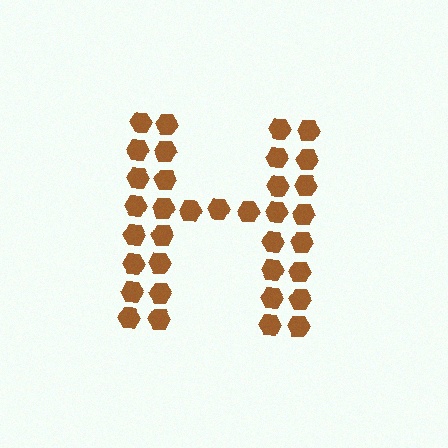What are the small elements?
The small elements are hexagons.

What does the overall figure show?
The overall figure shows the letter H.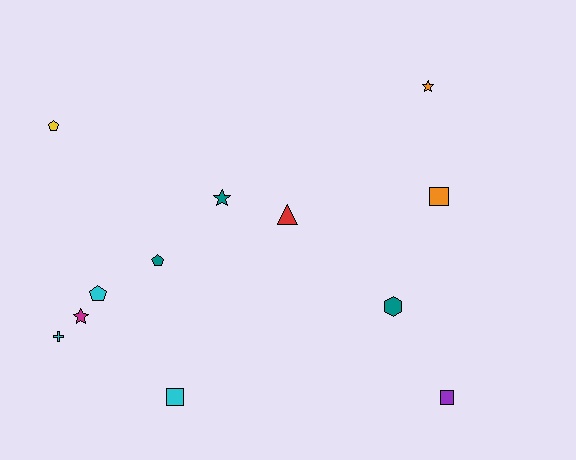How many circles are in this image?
There are no circles.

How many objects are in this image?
There are 12 objects.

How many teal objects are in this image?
There are 3 teal objects.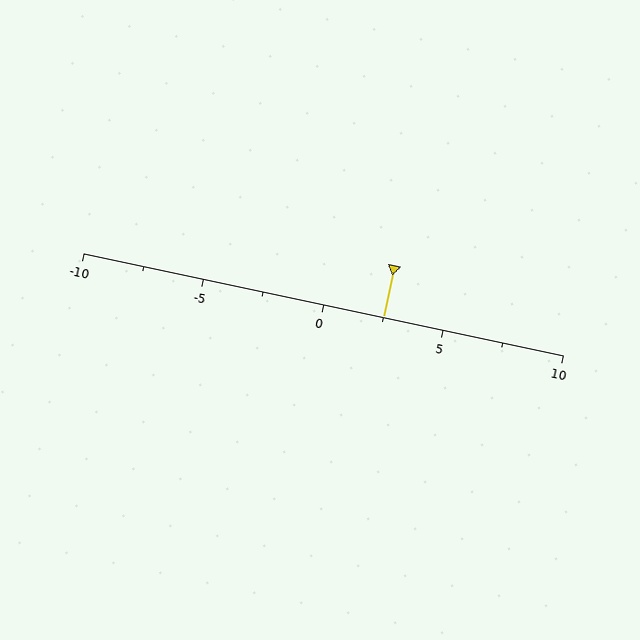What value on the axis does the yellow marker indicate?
The marker indicates approximately 2.5.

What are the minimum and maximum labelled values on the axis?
The axis runs from -10 to 10.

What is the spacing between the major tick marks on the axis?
The major ticks are spaced 5 apart.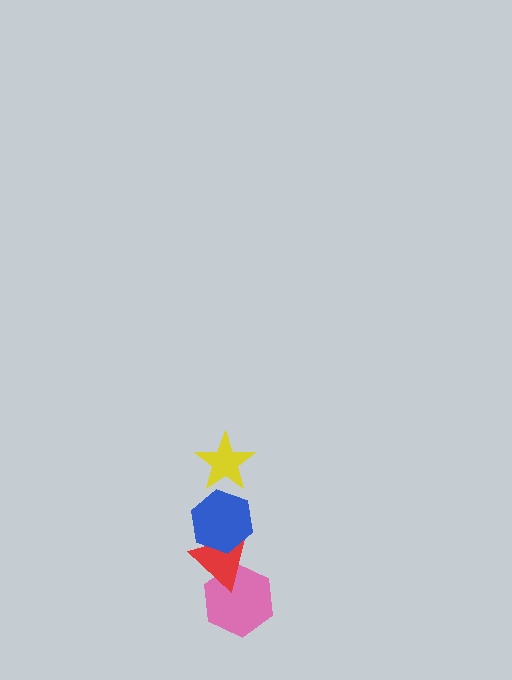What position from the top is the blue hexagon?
The blue hexagon is 2nd from the top.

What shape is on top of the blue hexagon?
The yellow star is on top of the blue hexagon.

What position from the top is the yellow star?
The yellow star is 1st from the top.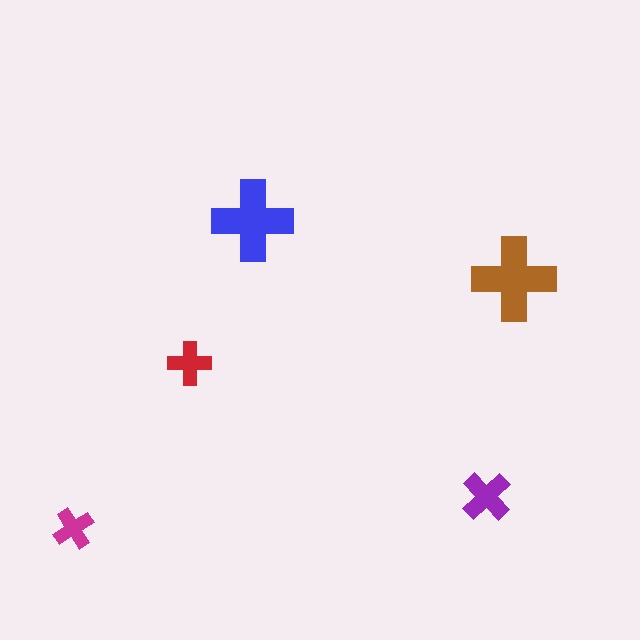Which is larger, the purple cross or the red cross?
The purple one.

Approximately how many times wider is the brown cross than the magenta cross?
About 2 times wider.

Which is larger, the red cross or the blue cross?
The blue one.